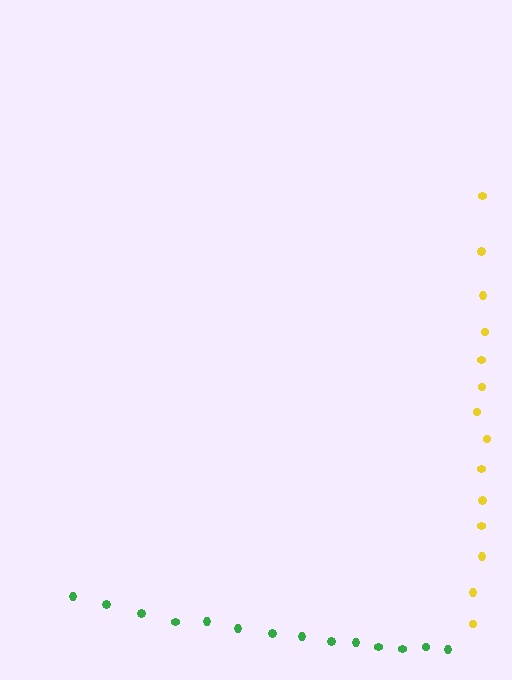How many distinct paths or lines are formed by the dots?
There are 2 distinct paths.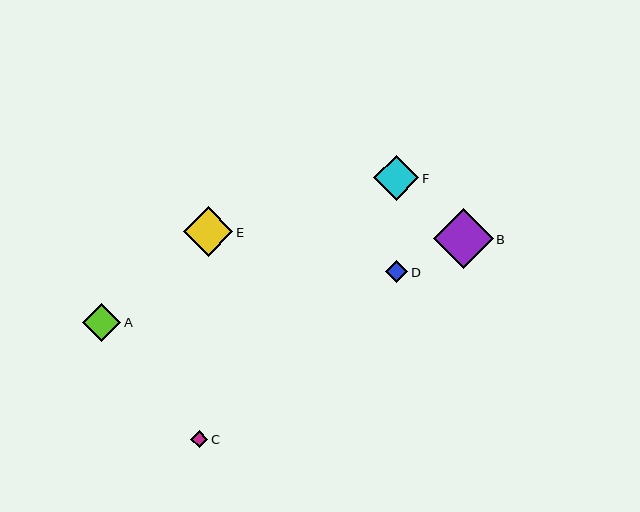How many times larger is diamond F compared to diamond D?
Diamond F is approximately 2.0 times the size of diamond D.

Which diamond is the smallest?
Diamond C is the smallest with a size of approximately 18 pixels.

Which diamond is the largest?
Diamond B is the largest with a size of approximately 60 pixels.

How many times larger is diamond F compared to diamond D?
Diamond F is approximately 2.0 times the size of diamond D.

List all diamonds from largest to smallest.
From largest to smallest: B, E, F, A, D, C.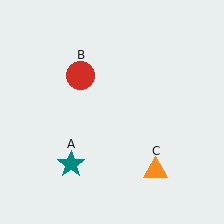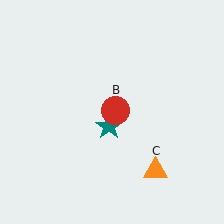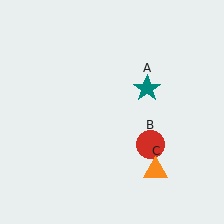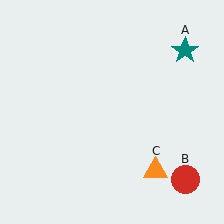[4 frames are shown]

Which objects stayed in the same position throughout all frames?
Orange triangle (object C) remained stationary.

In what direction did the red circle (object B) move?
The red circle (object B) moved down and to the right.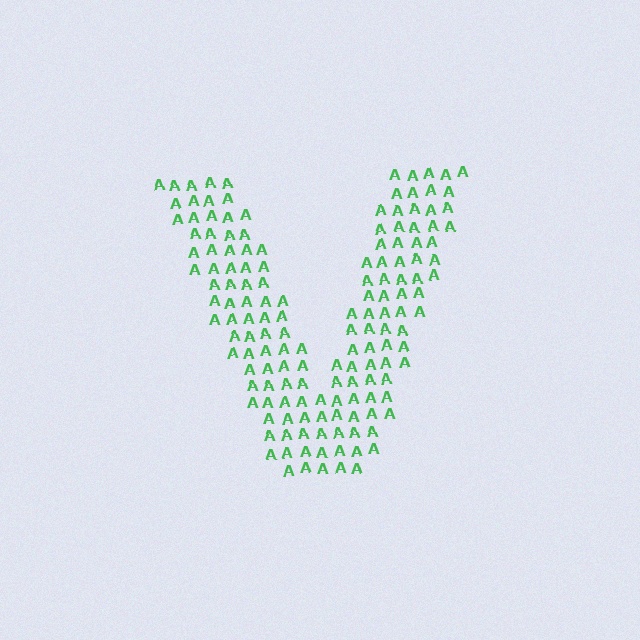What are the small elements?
The small elements are letter A's.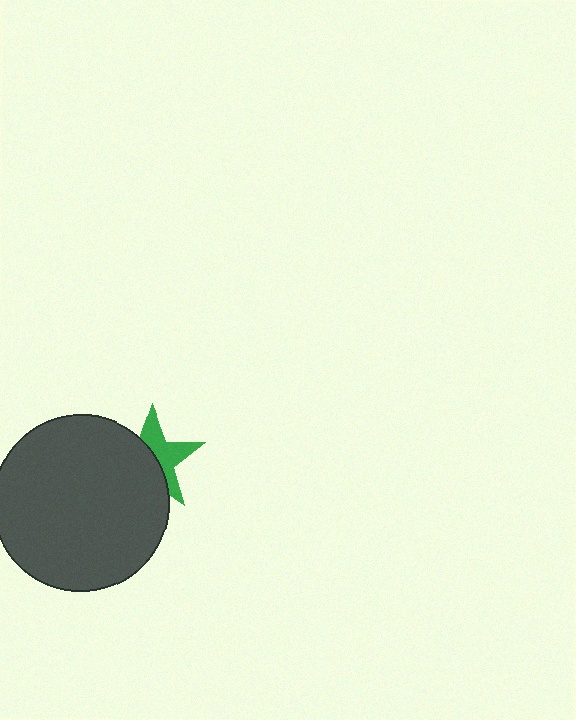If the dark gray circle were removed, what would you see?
You would see the complete green star.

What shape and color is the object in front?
The object in front is a dark gray circle.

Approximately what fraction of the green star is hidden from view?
Roughly 53% of the green star is hidden behind the dark gray circle.